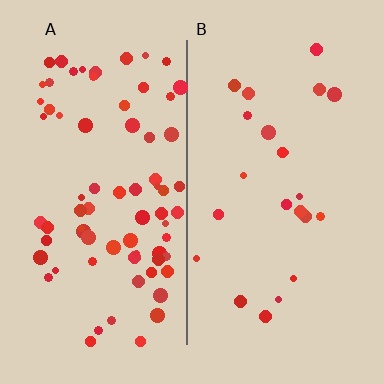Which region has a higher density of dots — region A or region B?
A (the left).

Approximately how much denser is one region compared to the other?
Approximately 3.1× — region A over region B.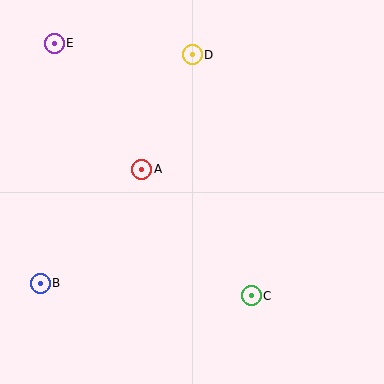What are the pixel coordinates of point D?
Point D is at (192, 55).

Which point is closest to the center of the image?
Point A at (142, 169) is closest to the center.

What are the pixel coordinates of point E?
Point E is at (54, 43).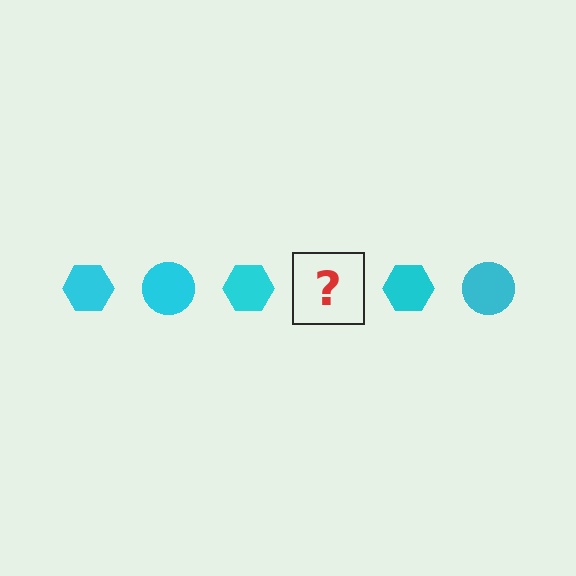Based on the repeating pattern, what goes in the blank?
The blank should be a cyan circle.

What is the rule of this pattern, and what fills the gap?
The rule is that the pattern cycles through hexagon, circle shapes in cyan. The gap should be filled with a cyan circle.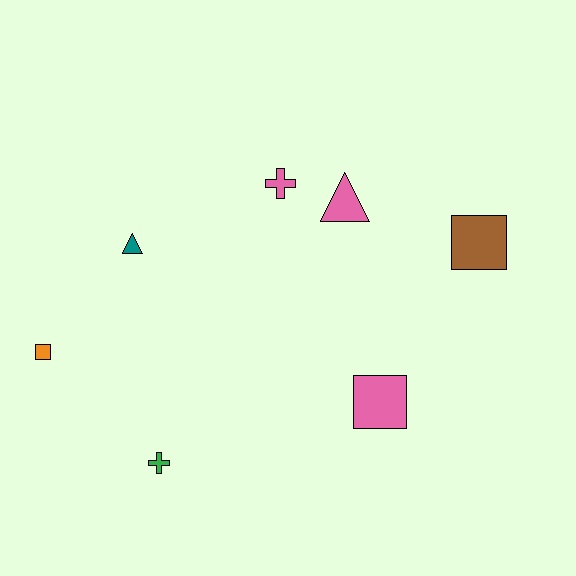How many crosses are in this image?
There are 2 crosses.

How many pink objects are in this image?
There are 3 pink objects.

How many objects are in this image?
There are 7 objects.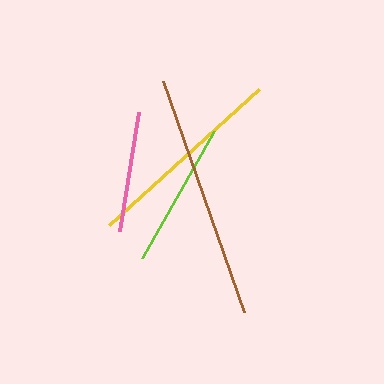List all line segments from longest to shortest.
From longest to shortest: brown, yellow, lime, pink.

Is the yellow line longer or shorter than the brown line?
The brown line is longer than the yellow line.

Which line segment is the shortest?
The pink line is the shortest at approximately 120 pixels.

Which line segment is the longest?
The brown line is the longest at approximately 244 pixels.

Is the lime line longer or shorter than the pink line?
The lime line is longer than the pink line.